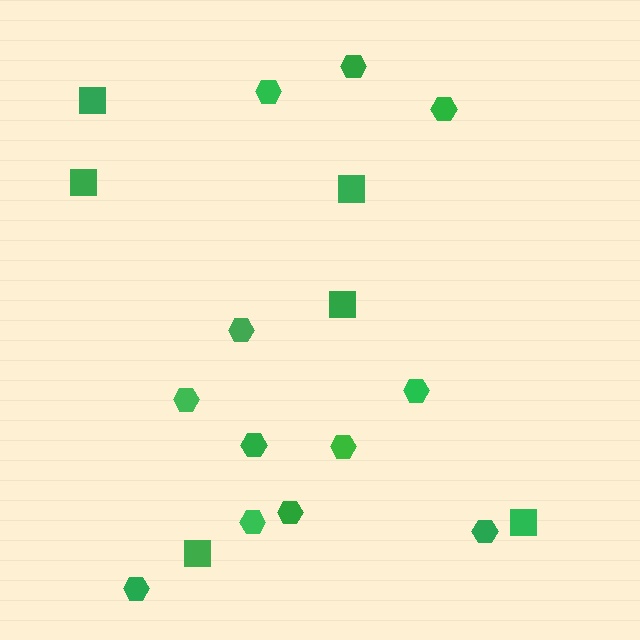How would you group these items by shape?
There are 2 groups: one group of squares (6) and one group of hexagons (12).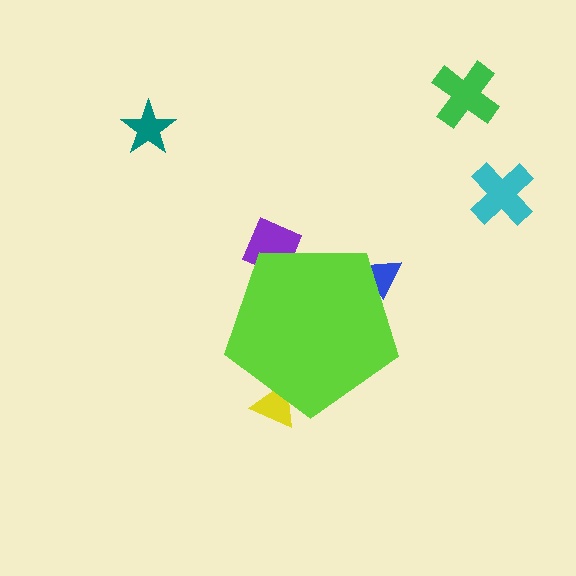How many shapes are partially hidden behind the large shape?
3 shapes are partially hidden.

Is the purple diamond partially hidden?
Yes, the purple diamond is partially hidden behind the lime pentagon.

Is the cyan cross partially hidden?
No, the cyan cross is fully visible.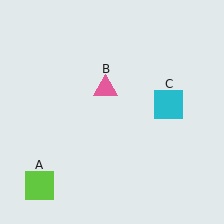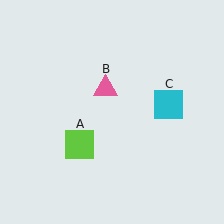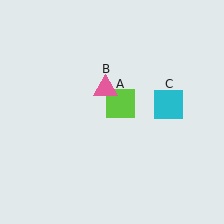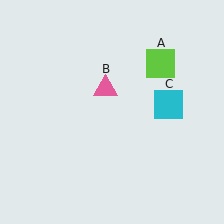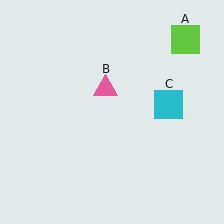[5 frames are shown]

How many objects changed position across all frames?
1 object changed position: lime square (object A).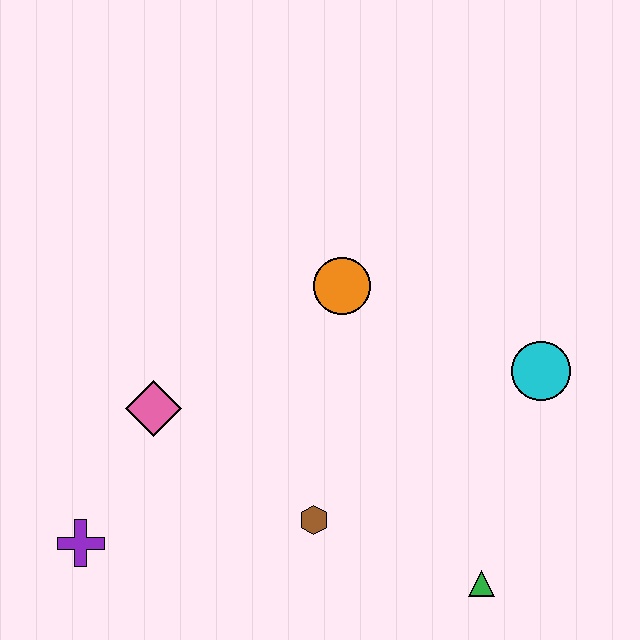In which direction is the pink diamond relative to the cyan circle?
The pink diamond is to the left of the cyan circle.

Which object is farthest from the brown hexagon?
The cyan circle is farthest from the brown hexagon.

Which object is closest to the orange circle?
The cyan circle is closest to the orange circle.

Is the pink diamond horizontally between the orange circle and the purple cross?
Yes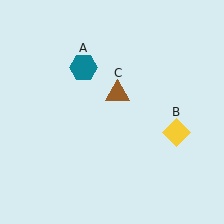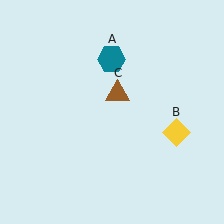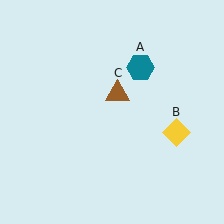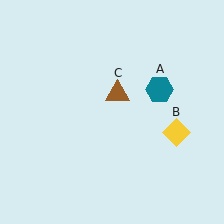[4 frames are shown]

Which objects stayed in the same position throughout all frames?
Yellow diamond (object B) and brown triangle (object C) remained stationary.